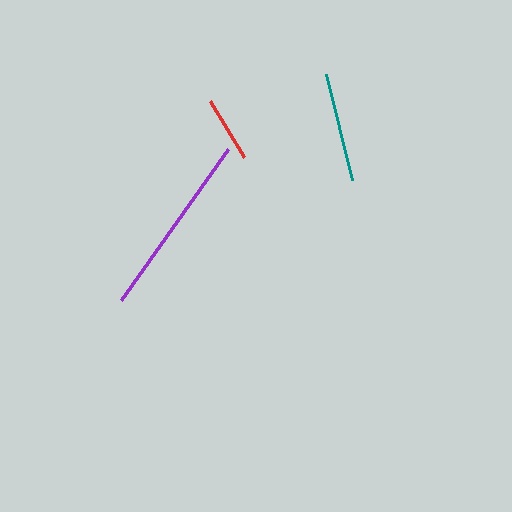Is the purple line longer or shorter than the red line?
The purple line is longer than the red line.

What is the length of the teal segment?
The teal segment is approximately 109 pixels long.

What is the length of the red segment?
The red segment is approximately 66 pixels long.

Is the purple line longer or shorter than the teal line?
The purple line is longer than the teal line.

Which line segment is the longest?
The purple line is the longest at approximately 185 pixels.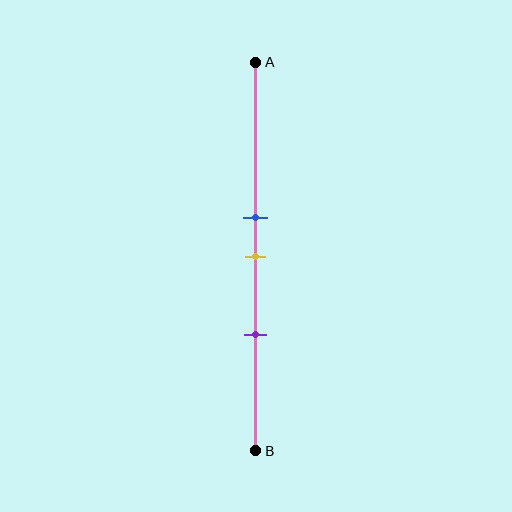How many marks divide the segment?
There are 3 marks dividing the segment.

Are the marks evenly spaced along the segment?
Yes, the marks are approximately evenly spaced.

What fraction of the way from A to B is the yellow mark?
The yellow mark is approximately 50% (0.5) of the way from A to B.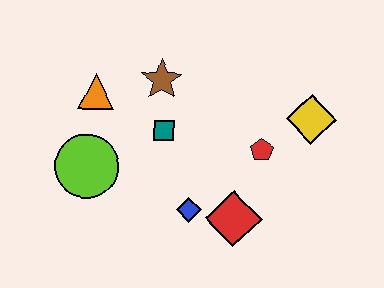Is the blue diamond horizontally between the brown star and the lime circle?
No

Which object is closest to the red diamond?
The blue diamond is closest to the red diamond.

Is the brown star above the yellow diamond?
Yes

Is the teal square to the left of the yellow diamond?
Yes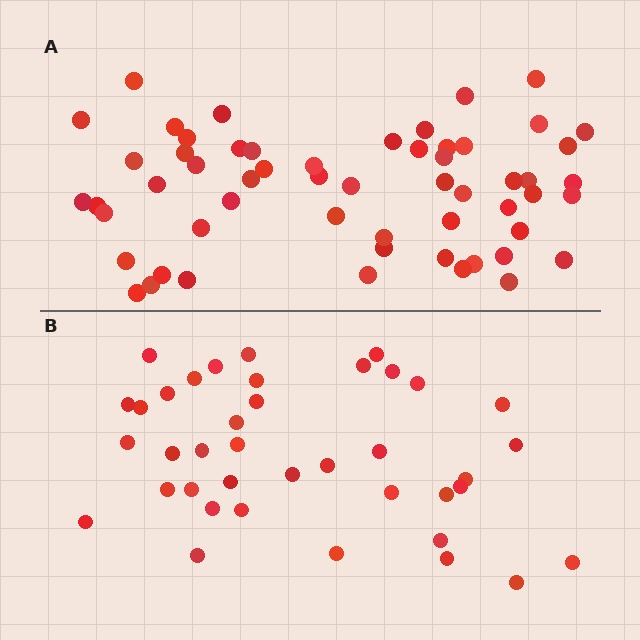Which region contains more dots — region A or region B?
Region A (the top region) has more dots.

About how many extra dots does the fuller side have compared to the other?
Region A has approximately 20 more dots than region B.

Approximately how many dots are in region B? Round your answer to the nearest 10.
About 40 dots. (The exact count is 39, which rounds to 40.)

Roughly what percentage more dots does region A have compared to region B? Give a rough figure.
About 45% more.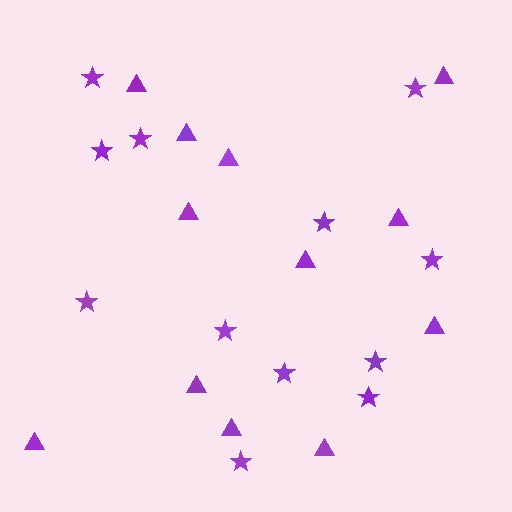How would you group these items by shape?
There are 2 groups: one group of stars (12) and one group of triangles (12).